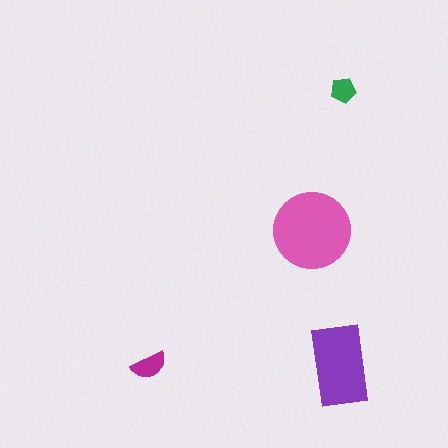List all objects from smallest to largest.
The green pentagon, the magenta semicircle, the purple rectangle, the pink circle.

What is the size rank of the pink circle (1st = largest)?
1st.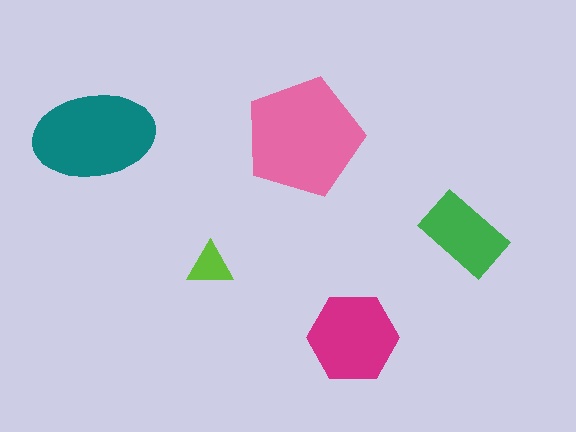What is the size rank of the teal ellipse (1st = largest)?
2nd.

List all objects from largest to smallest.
The pink pentagon, the teal ellipse, the magenta hexagon, the green rectangle, the lime triangle.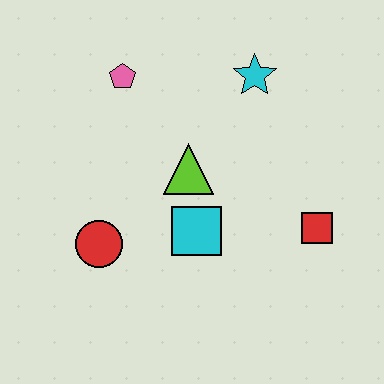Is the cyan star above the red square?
Yes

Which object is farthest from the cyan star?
The red circle is farthest from the cyan star.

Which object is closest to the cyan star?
The lime triangle is closest to the cyan star.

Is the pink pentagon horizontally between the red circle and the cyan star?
Yes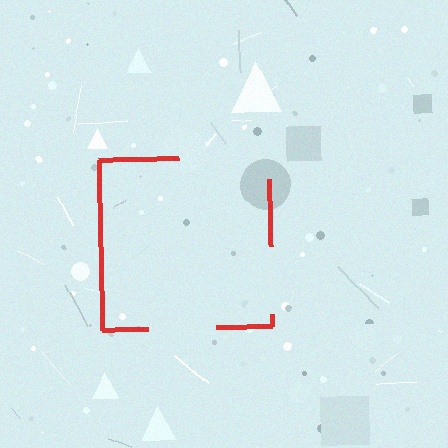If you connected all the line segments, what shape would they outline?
They would outline a square.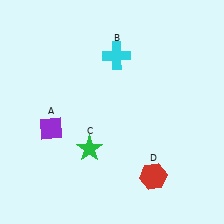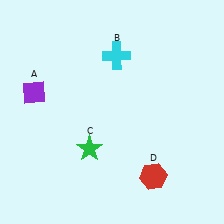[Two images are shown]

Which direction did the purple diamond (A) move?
The purple diamond (A) moved up.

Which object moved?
The purple diamond (A) moved up.